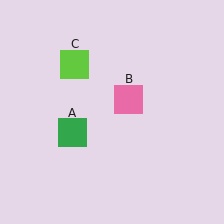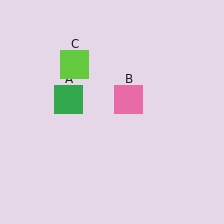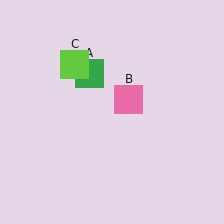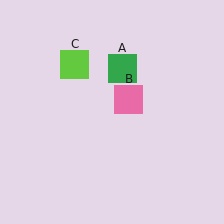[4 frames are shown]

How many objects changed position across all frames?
1 object changed position: green square (object A).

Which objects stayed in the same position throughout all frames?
Pink square (object B) and lime square (object C) remained stationary.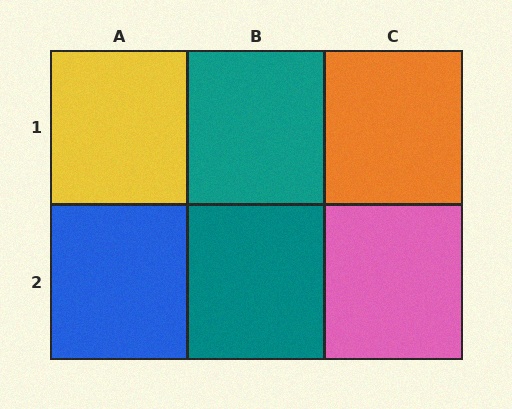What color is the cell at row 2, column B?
Teal.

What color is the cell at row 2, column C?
Pink.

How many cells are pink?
1 cell is pink.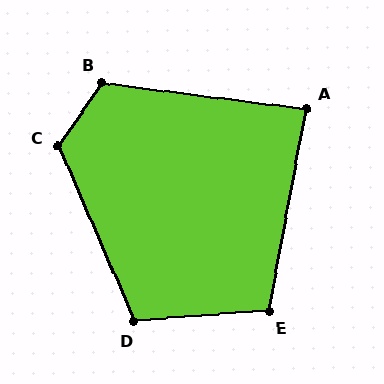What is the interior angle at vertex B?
Approximately 118 degrees (obtuse).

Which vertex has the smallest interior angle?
A, at approximately 87 degrees.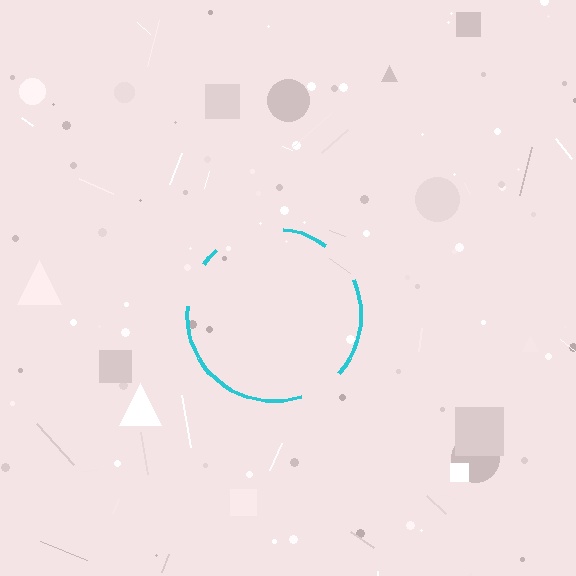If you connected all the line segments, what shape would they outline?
They would outline a circle.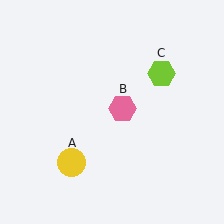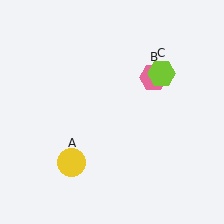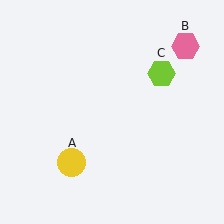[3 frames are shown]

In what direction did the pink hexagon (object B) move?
The pink hexagon (object B) moved up and to the right.